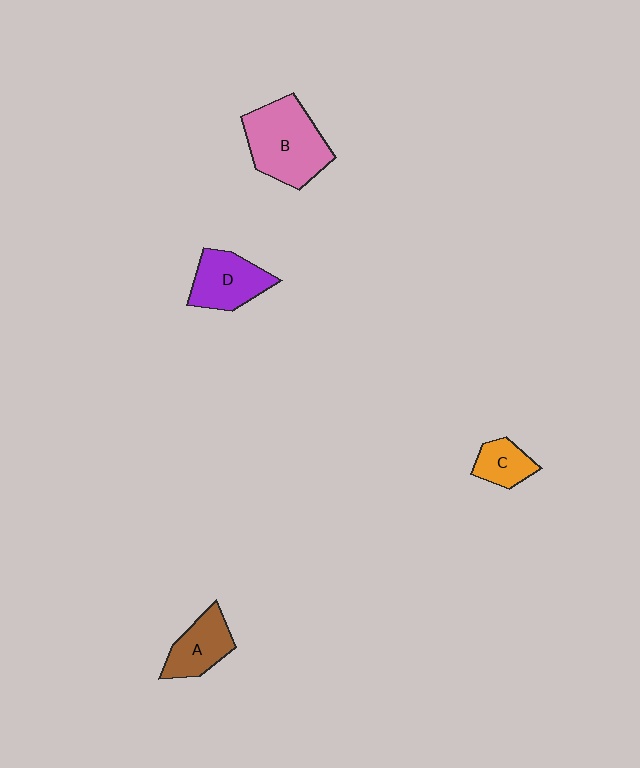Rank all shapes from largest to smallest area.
From largest to smallest: B (pink), D (purple), A (brown), C (orange).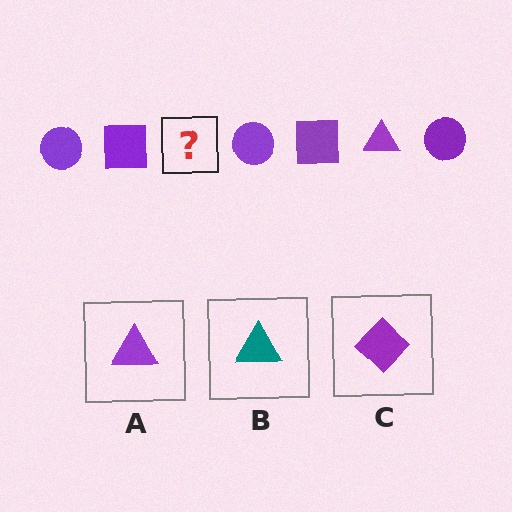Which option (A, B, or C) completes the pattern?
A.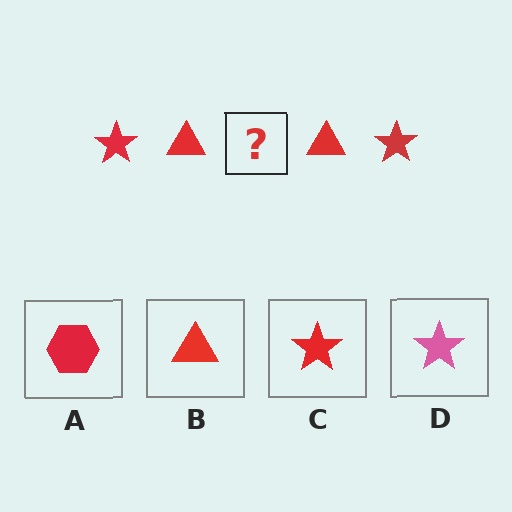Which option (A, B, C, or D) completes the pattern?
C.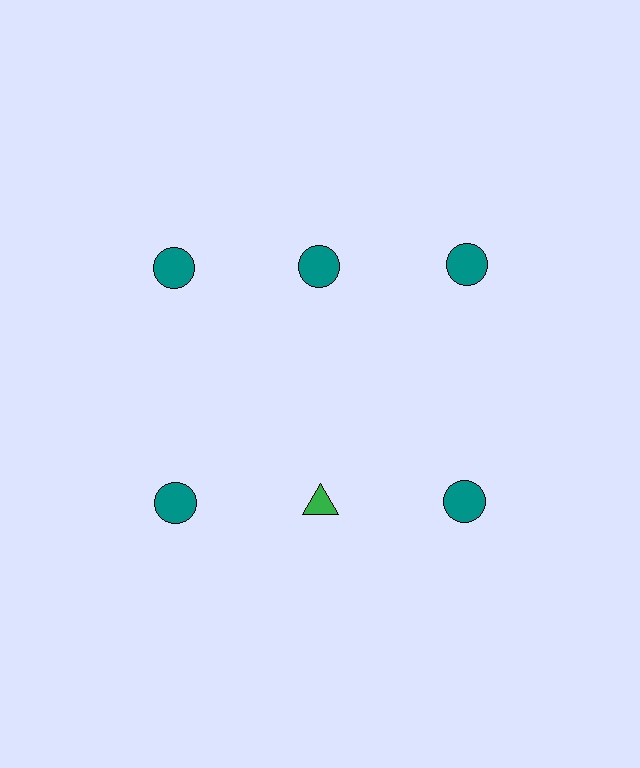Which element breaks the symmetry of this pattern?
The green triangle in the second row, second from left column breaks the symmetry. All other shapes are teal circles.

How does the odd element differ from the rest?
It differs in both color (green instead of teal) and shape (triangle instead of circle).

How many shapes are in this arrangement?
There are 6 shapes arranged in a grid pattern.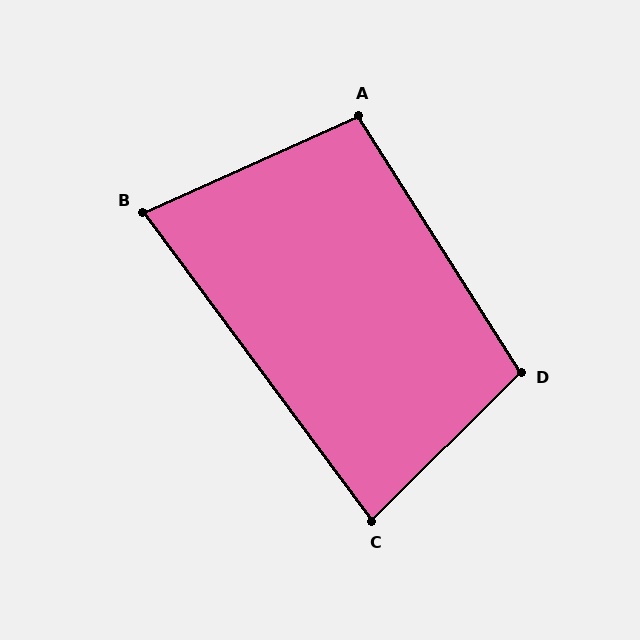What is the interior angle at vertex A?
Approximately 98 degrees (obtuse).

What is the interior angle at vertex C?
Approximately 82 degrees (acute).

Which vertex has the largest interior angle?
D, at approximately 102 degrees.